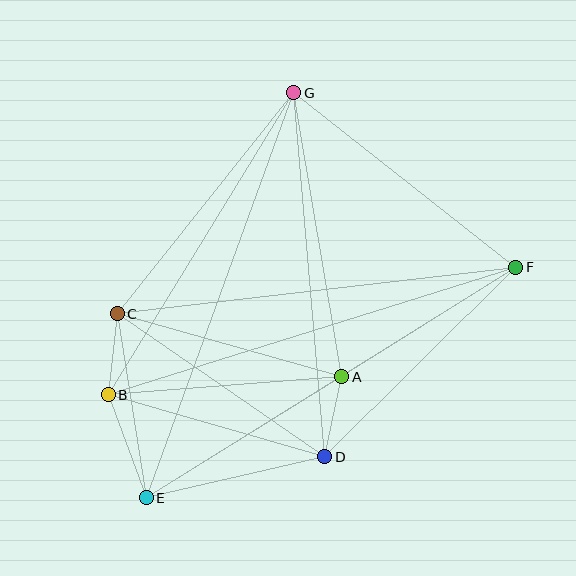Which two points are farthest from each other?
Points E and F are farthest from each other.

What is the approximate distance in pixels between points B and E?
The distance between B and E is approximately 110 pixels.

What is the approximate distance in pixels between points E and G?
The distance between E and G is approximately 431 pixels.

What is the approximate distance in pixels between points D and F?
The distance between D and F is approximately 269 pixels.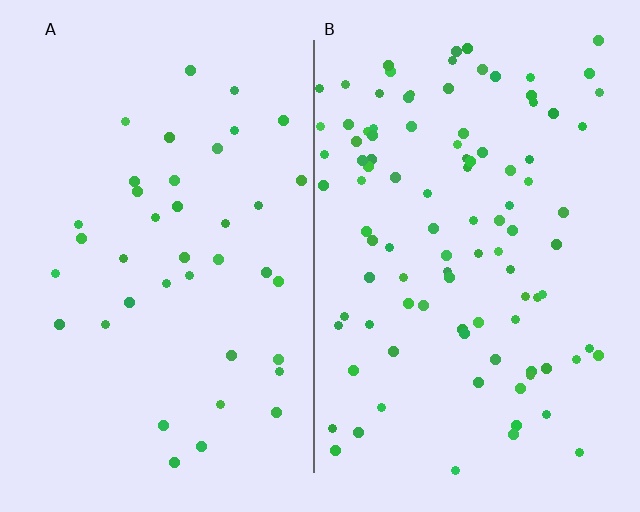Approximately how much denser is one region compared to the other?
Approximately 2.6× — region B over region A.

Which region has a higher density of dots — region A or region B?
B (the right).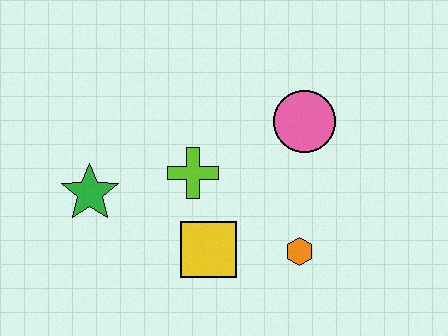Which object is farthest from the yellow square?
The pink circle is farthest from the yellow square.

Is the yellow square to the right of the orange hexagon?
No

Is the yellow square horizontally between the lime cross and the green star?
No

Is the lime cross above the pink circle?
No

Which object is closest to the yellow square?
The lime cross is closest to the yellow square.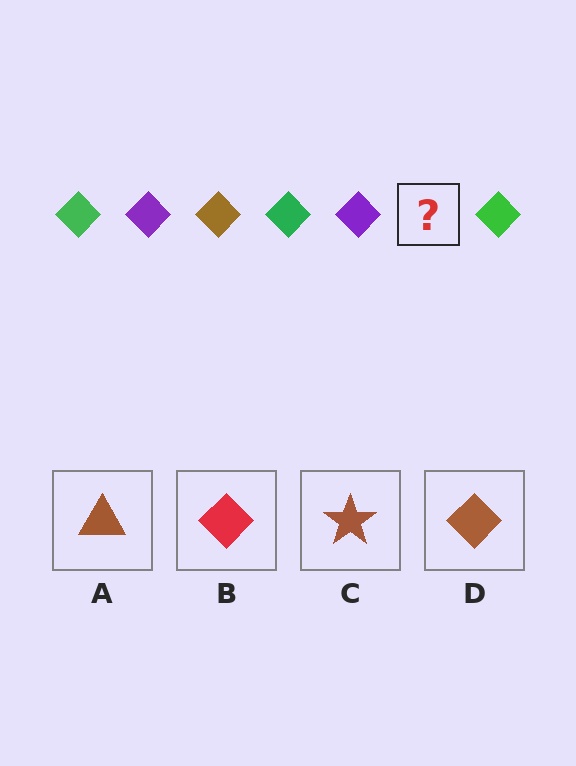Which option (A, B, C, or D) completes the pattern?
D.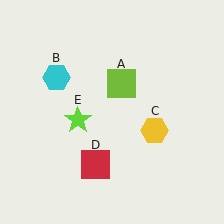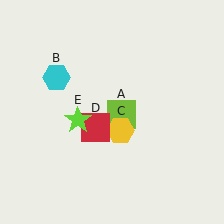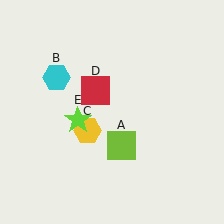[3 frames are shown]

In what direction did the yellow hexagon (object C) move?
The yellow hexagon (object C) moved left.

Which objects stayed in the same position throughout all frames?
Cyan hexagon (object B) and lime star (object E) remained stationary.